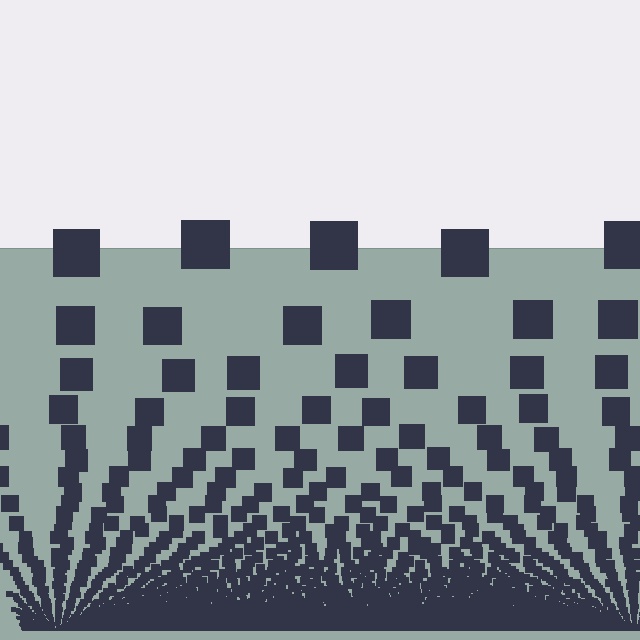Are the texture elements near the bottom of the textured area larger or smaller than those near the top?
Smaller. The gradient is inverted — elements near the bottom are smaller and denser.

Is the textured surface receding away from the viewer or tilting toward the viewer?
The surface appears to tilt toward the viewer. Texture elements get larger and sparser toward the top.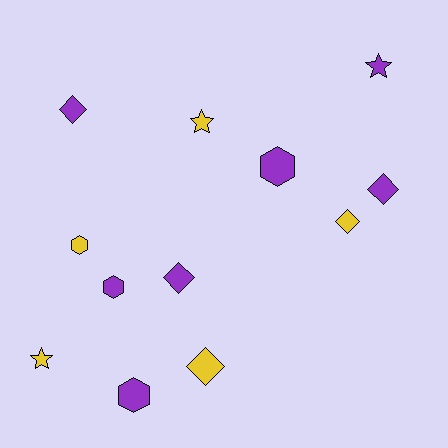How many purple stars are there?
There is 1 purple star.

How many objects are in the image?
There are 12 objects.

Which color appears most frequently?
Purple, with 7 objects.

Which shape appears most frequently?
Diamond, with 5 objects.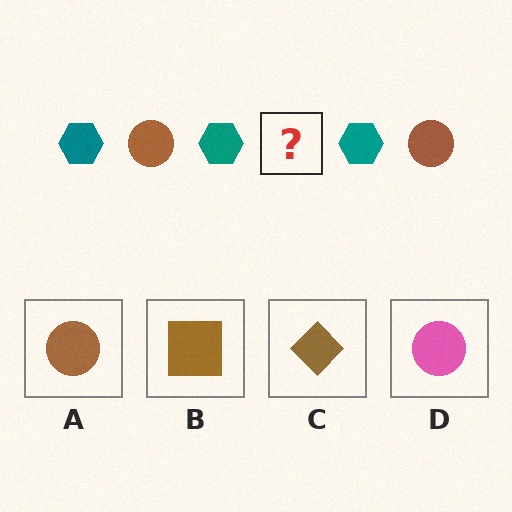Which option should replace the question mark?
Option A.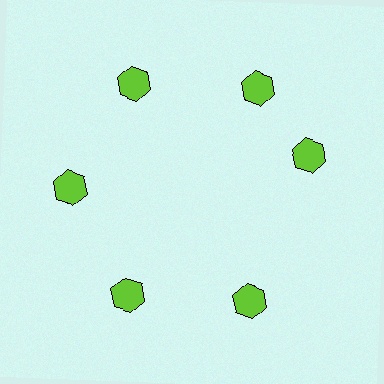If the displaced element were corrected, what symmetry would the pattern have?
It would have 6-fold rotational symmetry — the pattern would map onto itself every 60 degrees.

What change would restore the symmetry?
The symmetry would be restored by rotating it back into even spacing with its neighbors so that all 6 hexagons sit at equal angles and equal distance from the center.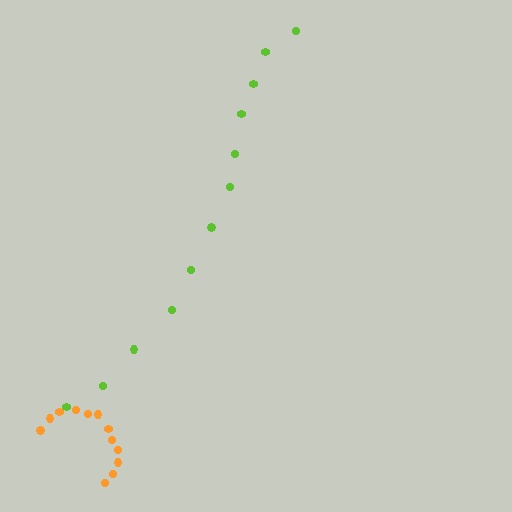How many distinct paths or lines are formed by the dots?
There are 2 distinct paths.